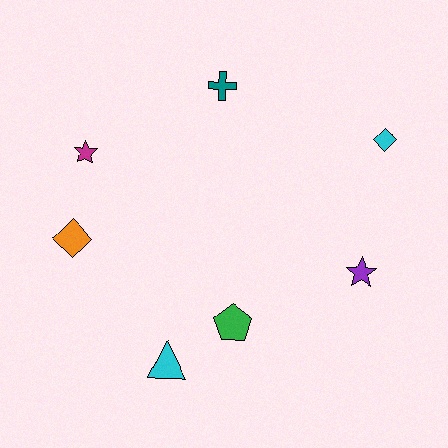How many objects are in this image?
There are 7 objects.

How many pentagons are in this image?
There is 1 pentagon.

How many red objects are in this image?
There are no red objects.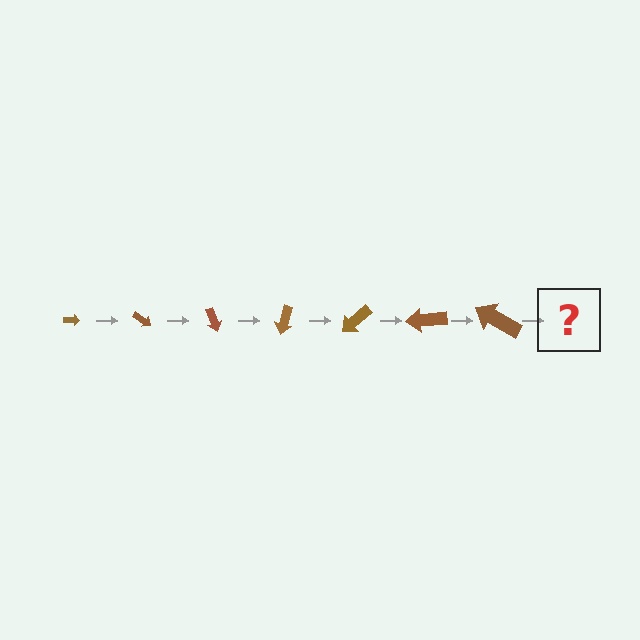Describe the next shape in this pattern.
It should be an arrow, larger than the previous one and rotated 245 degrees from the start.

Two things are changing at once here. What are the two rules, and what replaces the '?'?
The two rules are that the arrow grows larger each step and it rotates 35 degrees each step. The '?' should be an arrow, larger than the previous one and rotated 245 degrees from the start.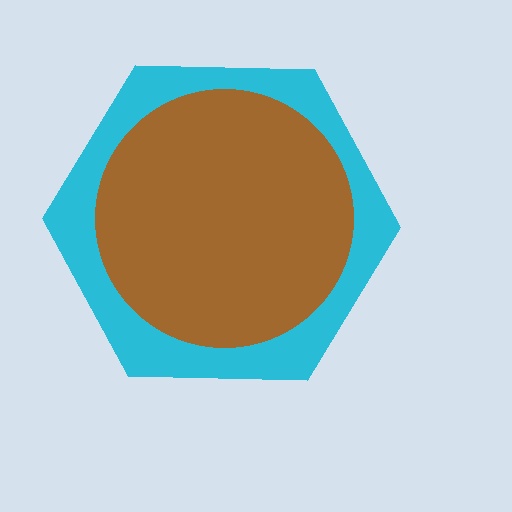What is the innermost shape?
The brown circle.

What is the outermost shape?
The cyan hexagon.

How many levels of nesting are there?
2.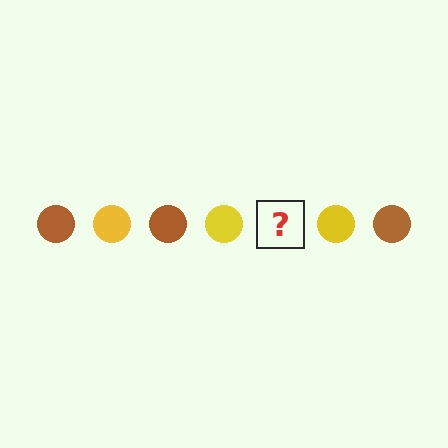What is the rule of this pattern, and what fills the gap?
The rule is that the pattern cycles through brown, yellow circles. The gap should be filled with a brown circle.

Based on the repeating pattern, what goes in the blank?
The blank should be a brown circle.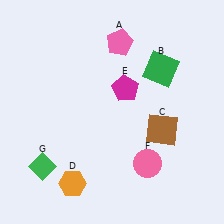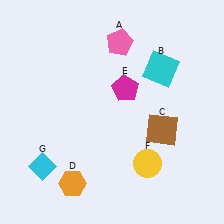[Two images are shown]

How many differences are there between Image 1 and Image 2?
There are 3 differences between the two images.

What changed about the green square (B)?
In Image 1, B is green. In Image 2, it changed to cyan.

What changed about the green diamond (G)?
In Image 1, G is green. In Image 2, it changed to cyan.